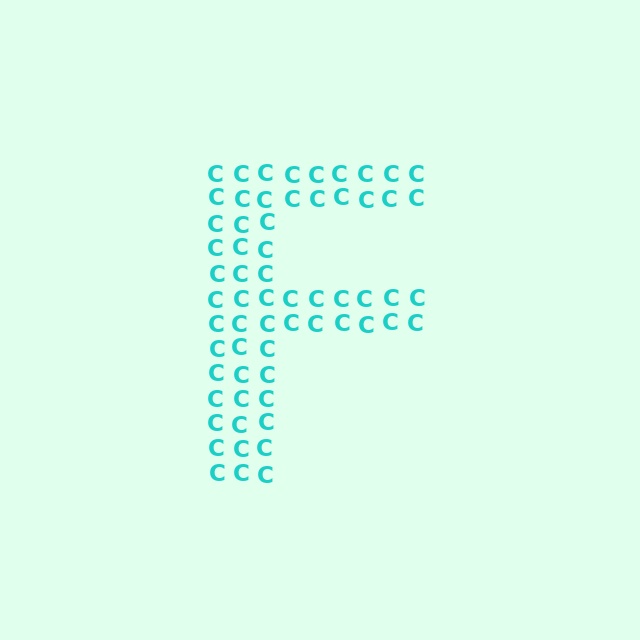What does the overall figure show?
The overall figure shows the letter F.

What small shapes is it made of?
It is made of small letter C's.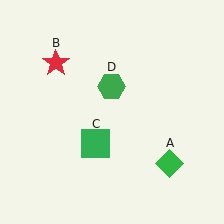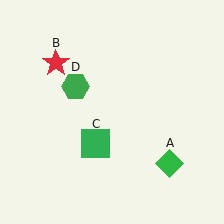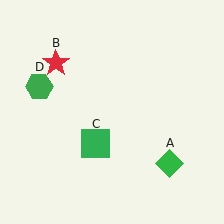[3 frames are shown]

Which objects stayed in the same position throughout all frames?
Green diamond (object A) and red star (object B) and green square (object C) remained stationary.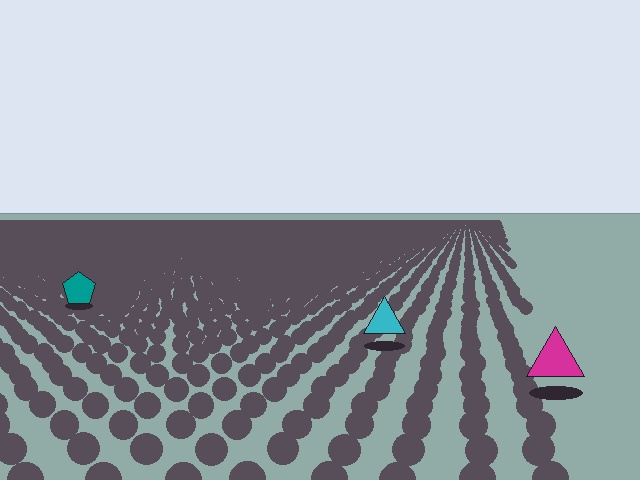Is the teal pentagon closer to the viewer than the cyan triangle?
No. The cyan triangle is closer — you can tell from the texture gradient: the ground texture is coarser near it.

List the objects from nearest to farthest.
From nearest to farthest: the magenta triangle, the cyan triangle, the teal pentagon.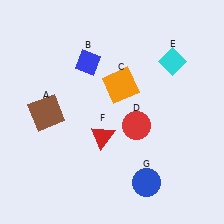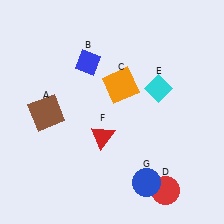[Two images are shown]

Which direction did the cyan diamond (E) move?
The cyan diamond (E) moved down.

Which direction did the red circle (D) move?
The red circle (D) moved down.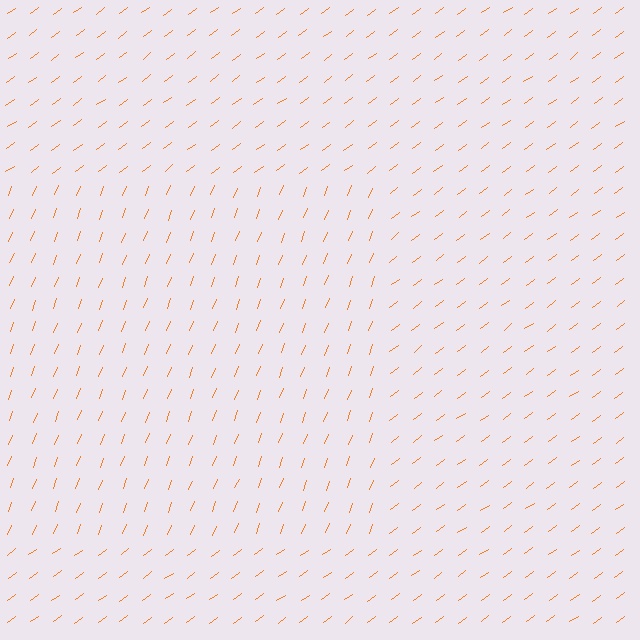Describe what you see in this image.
The image is filled with small orange line segments. A rectangle region in the image has lines oriented differently from the surrounding lines, creating a visible texture boundary.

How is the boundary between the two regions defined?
The boundary is defined purely by a change in line orientation (approximately 32 degrees difference). All lines are the same color and thickness.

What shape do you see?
I see a rectangle.